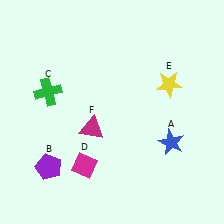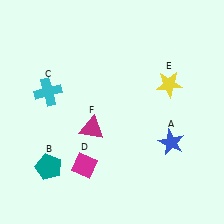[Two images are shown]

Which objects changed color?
B changed from purple to teal. C changed from green to cyan.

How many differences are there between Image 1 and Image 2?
There are 2 differences between the two images.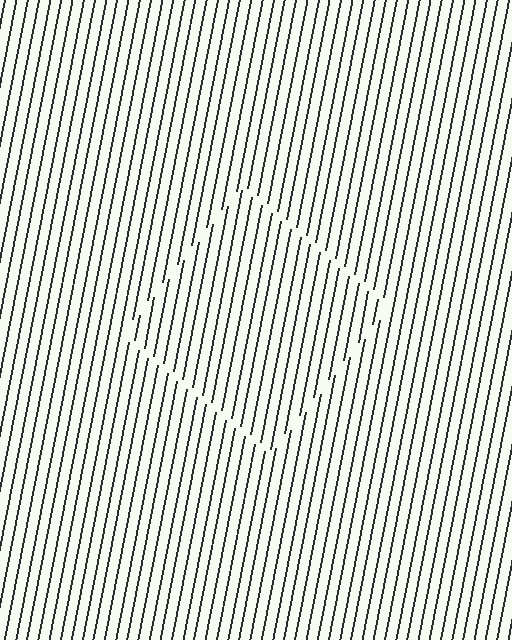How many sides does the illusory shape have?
4 sides — the line-ends trace a square.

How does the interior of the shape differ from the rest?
The interior of the shape contains the same grating, shifted by half a period — the contour is defined by the phase discontinuity where line-ends from the inner and outer gratings abut.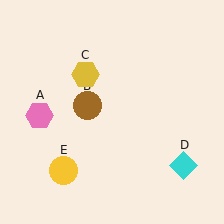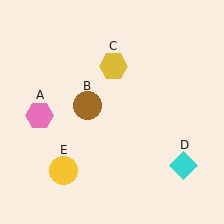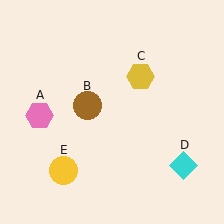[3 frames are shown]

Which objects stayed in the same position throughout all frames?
Pink hexagon (object A) and brown circle (object B) and cyan diamond (object D) and yellow circle (object E) remained stationary.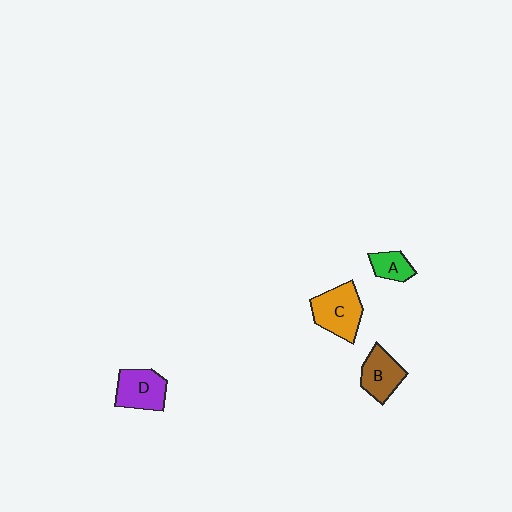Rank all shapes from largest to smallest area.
From largest to smallest: C (orange), D (purple), B (brown), A (green).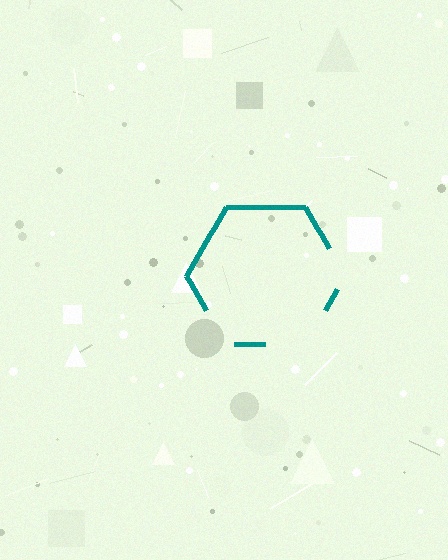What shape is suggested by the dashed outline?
The dashed outline suggests a hexagon.